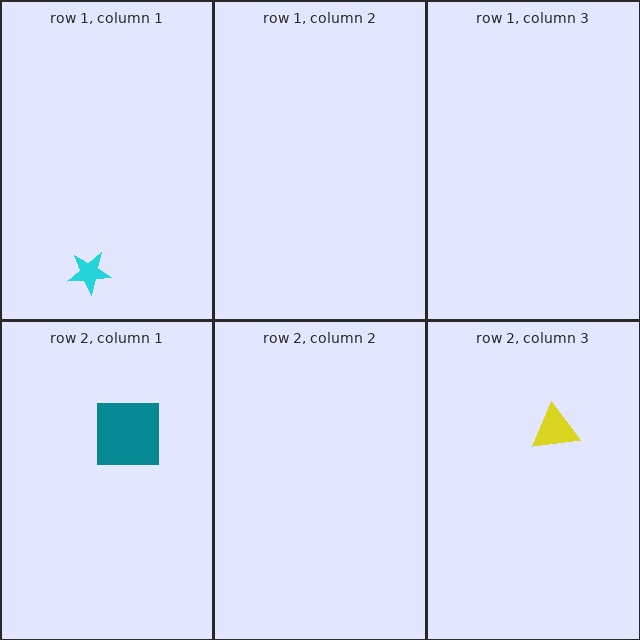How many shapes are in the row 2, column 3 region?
1.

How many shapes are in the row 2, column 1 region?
1.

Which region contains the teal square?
The row 2, column 1 region.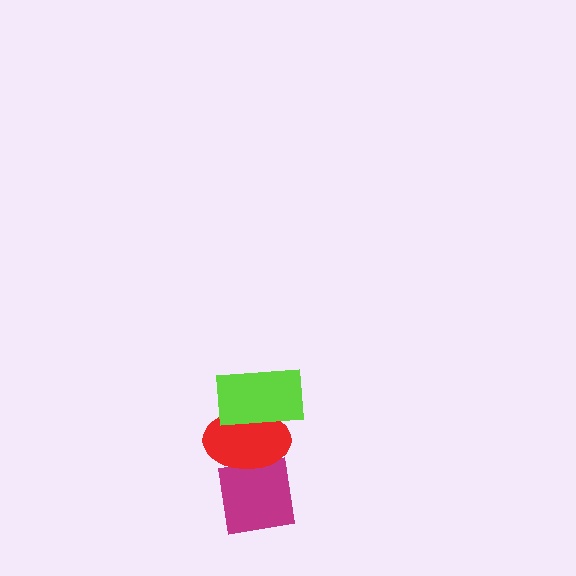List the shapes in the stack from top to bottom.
From top to bottom: the lime rectangle, the red ellipse, the magenta square.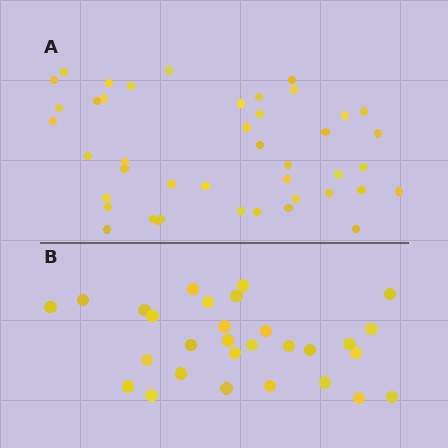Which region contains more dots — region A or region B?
Region A (the top region) has more dots.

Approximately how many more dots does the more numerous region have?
Region A has approximately 15 more dots than region B.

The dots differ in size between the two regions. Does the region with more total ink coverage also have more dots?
No. Region B has more total ink coverage because its dots are larger, but region A actually contains more individual dots. Total area can be misleading — the number of items is what matters here.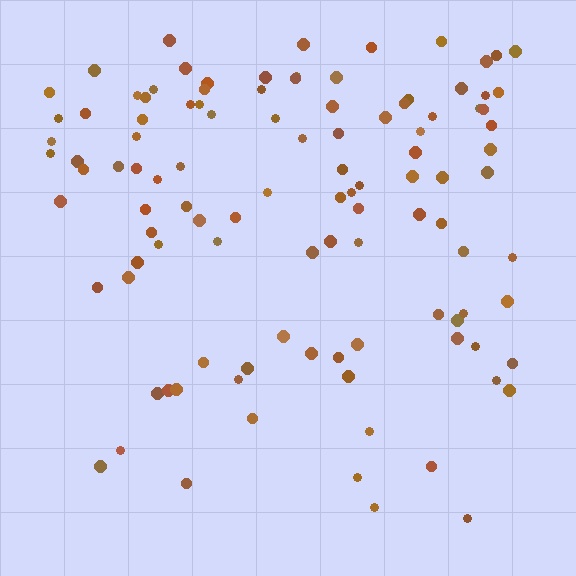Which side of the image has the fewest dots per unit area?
The bottom.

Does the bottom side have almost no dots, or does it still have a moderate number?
Still a moderate number, just noticeably fewer than the top.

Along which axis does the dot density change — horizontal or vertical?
Vertical.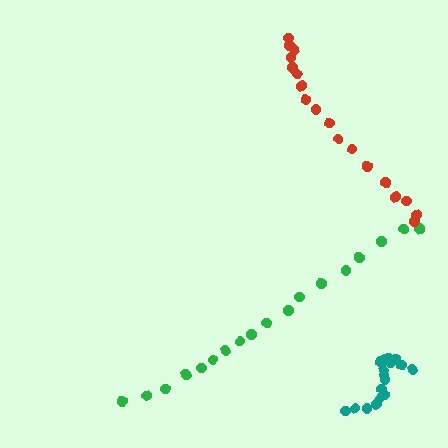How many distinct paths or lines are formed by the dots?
There are 3 distinct paths.